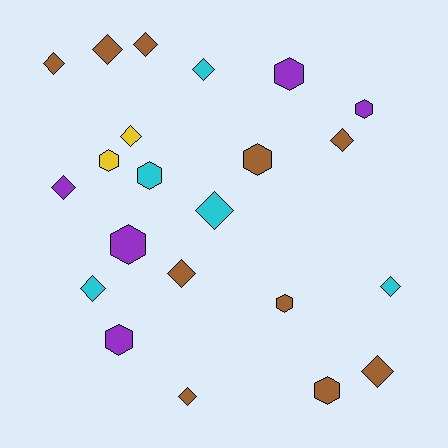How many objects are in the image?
There are 22 objects.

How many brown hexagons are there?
There are 3 brown hexagons.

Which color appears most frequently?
Brown, with 10 objects.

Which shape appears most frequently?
Diamond, with 13 objects.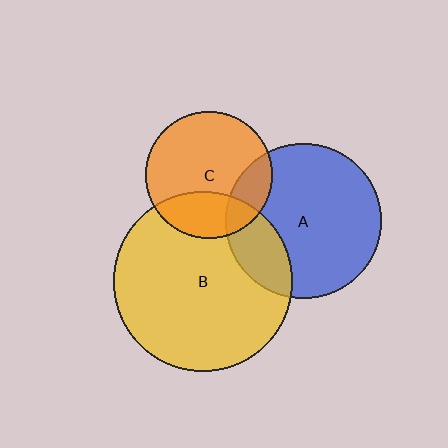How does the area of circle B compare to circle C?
Approximately 2.0 times.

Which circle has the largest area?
Circle B (yellow).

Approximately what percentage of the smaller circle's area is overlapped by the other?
Approximately 20%.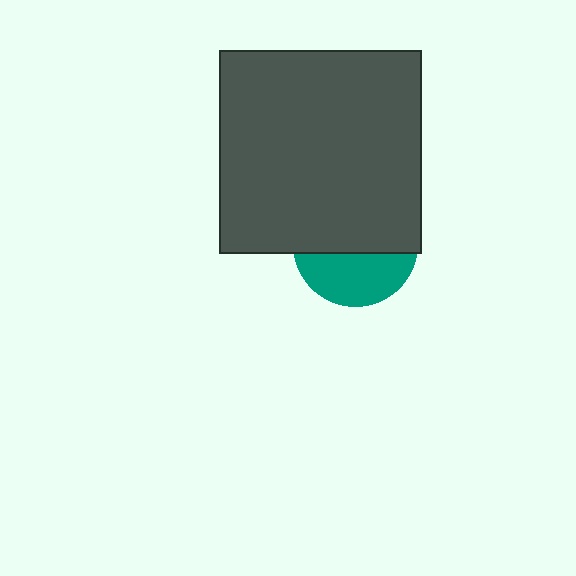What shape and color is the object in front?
The object in front is a dark gray square.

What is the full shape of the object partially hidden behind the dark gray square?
The partially hidden object is a teal circle.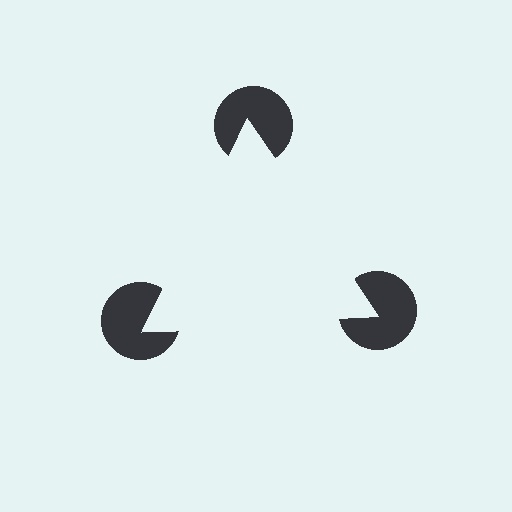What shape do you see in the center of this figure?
An illusory triangle — its edges are inferred from the aligned wedge cuts in the pac-man discs, not physically drawn.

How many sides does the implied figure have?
3 sides.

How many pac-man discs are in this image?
There are 3 — one at each vertex of the illusory triangle.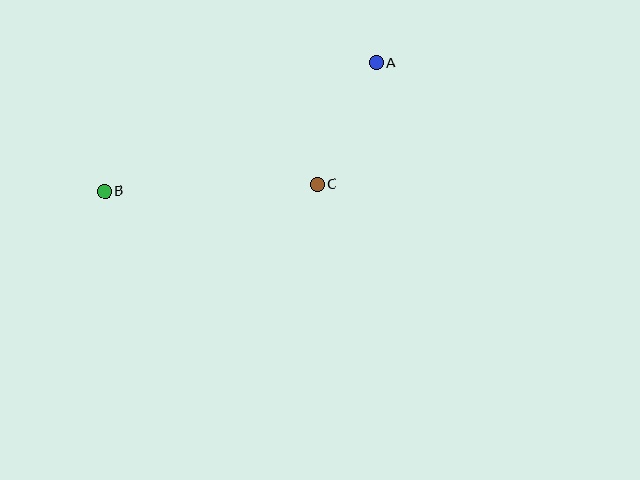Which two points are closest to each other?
Points A and C are closest to each other.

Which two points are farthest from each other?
Points A and B are farthest from each other.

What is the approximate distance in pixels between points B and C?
The distance between B and C is approximately 213 pixels.